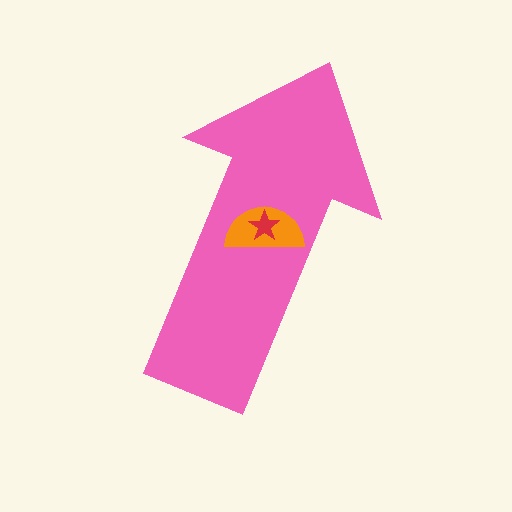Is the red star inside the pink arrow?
Yes.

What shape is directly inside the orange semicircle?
The red star.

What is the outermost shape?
The pink arrow.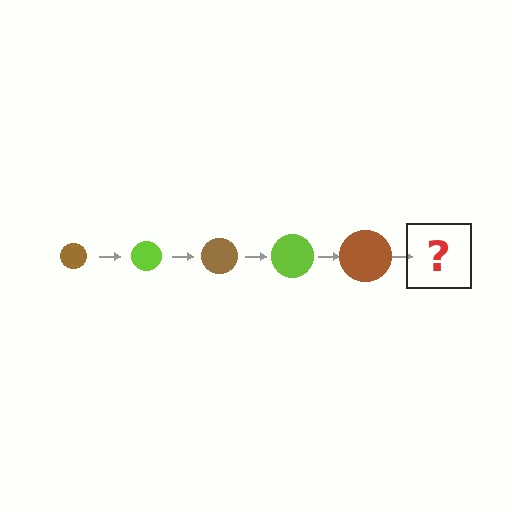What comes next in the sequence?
The next element should be a lime circle, larger than the previous one.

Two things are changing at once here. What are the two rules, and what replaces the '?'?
The two rules are that the circle grows larger each step and the color cycles through brown and lime. The '?' should be a lime circle, larger than the previous one.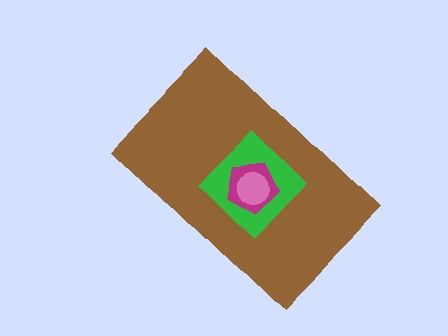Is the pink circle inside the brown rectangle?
Yes.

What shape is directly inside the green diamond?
The magenta pentagon.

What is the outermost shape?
The brown rectangle.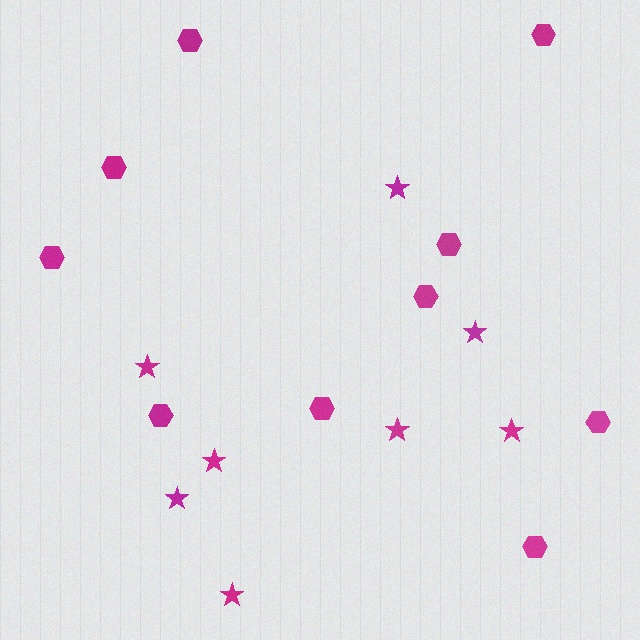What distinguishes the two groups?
There are 2 groups: one group of stars (8) and one group of hexagons (10).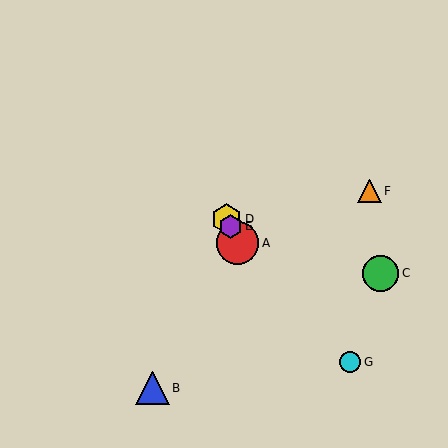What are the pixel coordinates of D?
Object D is at (226, 219).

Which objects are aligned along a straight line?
Objects A, D, E are aligned along a straight line.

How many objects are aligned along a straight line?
3 objects (A, D, E) are aligned along a straight line.